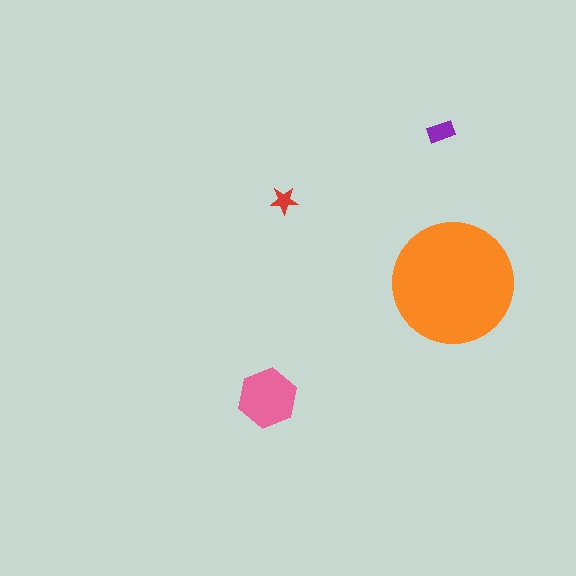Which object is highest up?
The purple rectangle is topmost.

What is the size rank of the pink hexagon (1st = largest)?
2nd.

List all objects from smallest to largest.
The red star, the purple rectangle, the pink hexagon, the orange circle.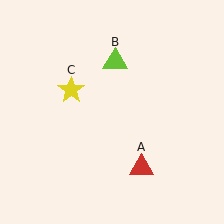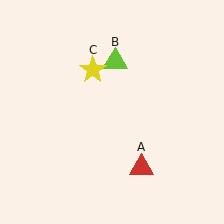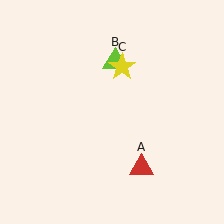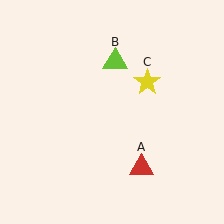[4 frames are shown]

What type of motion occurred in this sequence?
The yellow star (object C) rotated clockwise around the center of the scene.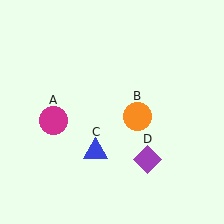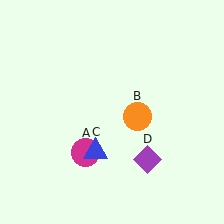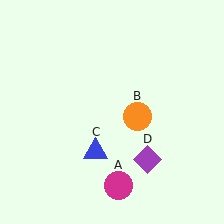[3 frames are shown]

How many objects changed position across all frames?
1 object changed position: magenta circle (object A).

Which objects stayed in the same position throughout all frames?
Orange circle (object B) and blue triangle (object C) and purple diamond (object D) remained stationary.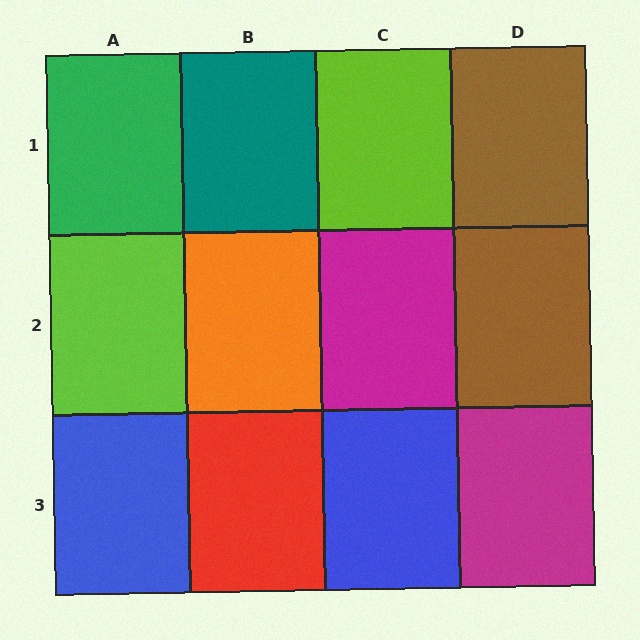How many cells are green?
1 cell is green.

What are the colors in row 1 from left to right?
Green, teal, lime, brown.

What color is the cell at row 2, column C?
Magenta.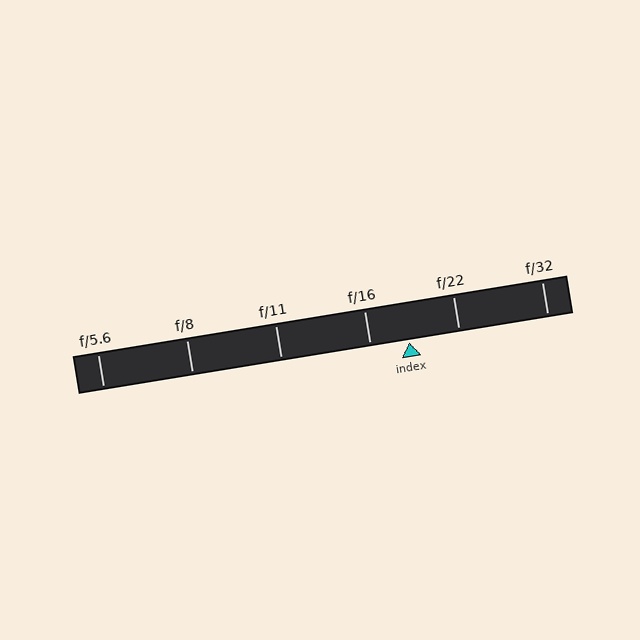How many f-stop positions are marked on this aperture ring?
There are 6 f-stop positions marked.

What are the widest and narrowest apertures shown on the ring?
The widest aperture shown is f/5.6 and the narrowest is f/32.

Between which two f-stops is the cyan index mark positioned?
The index mark is between f/16 and f/22.